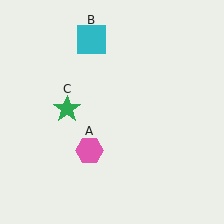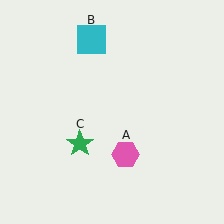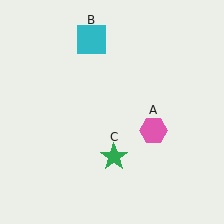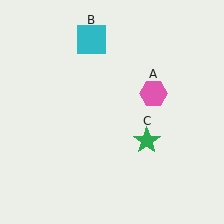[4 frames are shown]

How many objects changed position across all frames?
2 objects changed position: pink hexagon (object A), green star (object C).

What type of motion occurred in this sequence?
The pink hexagon (object A), green star (object C) rotated counterclockwise around the center of the scene.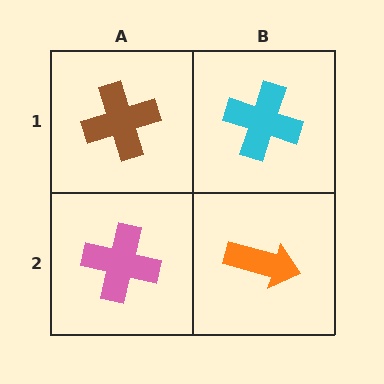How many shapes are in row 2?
2 shapes.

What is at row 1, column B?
A cyan cross.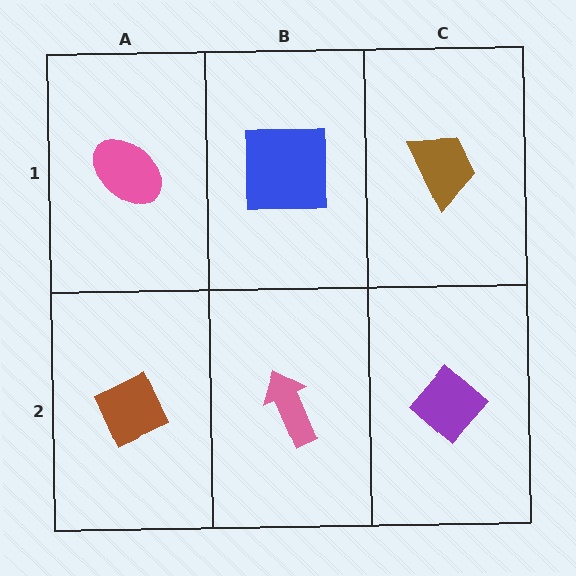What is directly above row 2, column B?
A blue square.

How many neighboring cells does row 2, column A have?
2.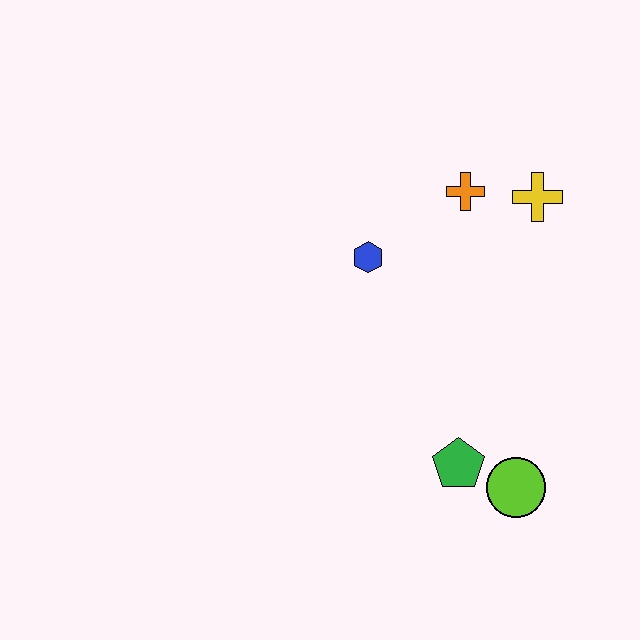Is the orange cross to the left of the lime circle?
Yes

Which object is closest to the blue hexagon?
The orange cross is closest to the blue hexagon.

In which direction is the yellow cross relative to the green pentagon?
The yellow cross is above the green pentagon.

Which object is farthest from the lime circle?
The orange cross is farthest from the lime circle.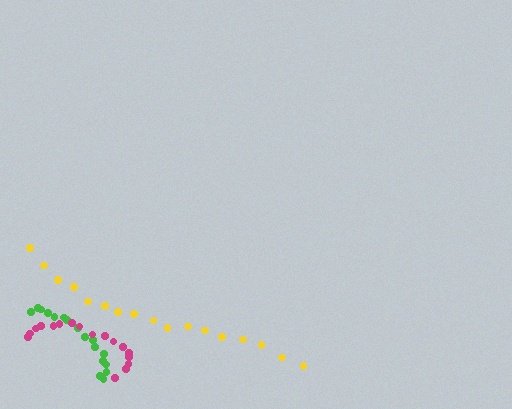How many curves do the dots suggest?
There are 3 distinct paths.